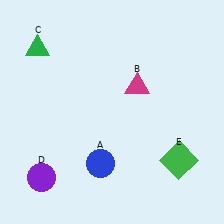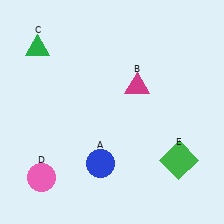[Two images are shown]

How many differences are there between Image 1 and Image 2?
There is 1 difference between the two images.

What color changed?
The circle (D) changed from purple in Image 1 to pink in Image 2.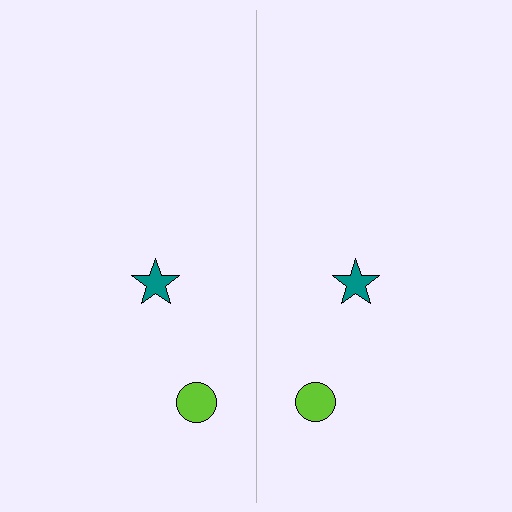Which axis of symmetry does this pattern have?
The pattern has a vertical axis of symmetry running through the center of the image.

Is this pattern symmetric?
Yes, this pattern has bilateral (reflection) symmetry.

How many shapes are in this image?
There are 4 shapes in this image.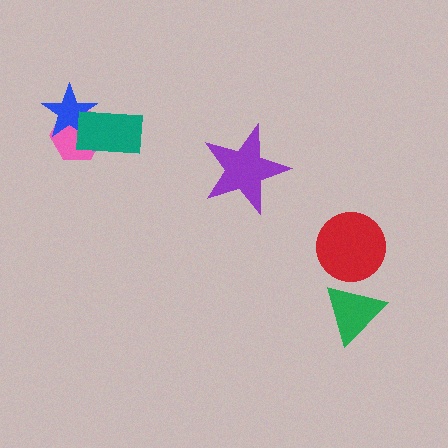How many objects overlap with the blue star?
2 objects overlap with the blue star.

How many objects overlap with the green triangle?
0 objects overlap with the green triangle.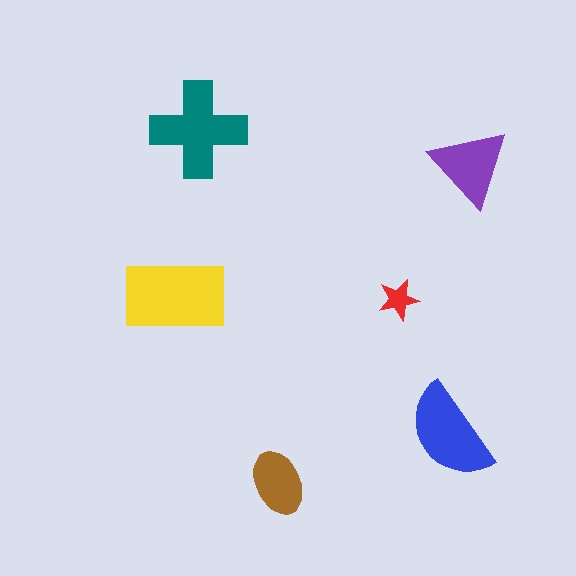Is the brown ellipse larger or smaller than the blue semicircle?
Smaller.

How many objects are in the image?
There are 6 objects in the image.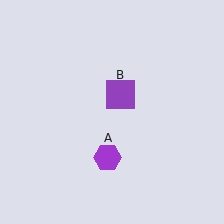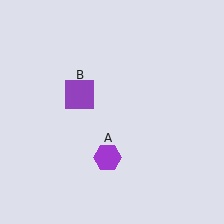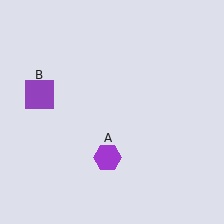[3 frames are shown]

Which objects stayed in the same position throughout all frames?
Purple hexagon (object A) remained stationary.